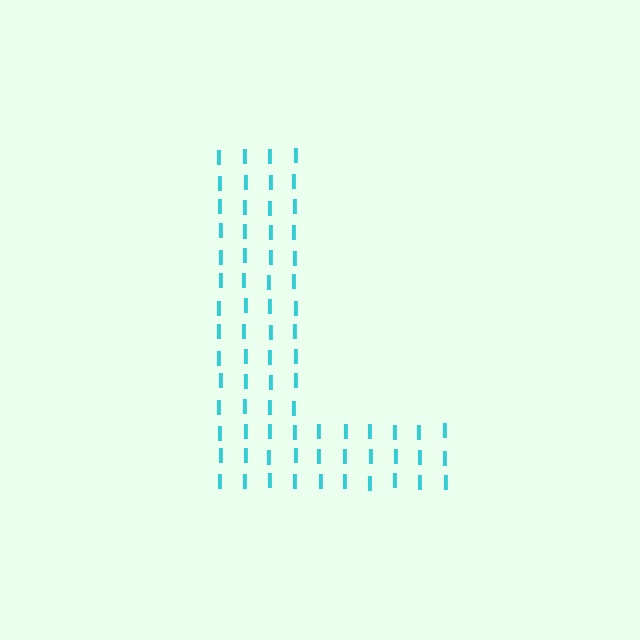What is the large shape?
The large shape is the letter L.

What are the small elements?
The small elements are letter I's.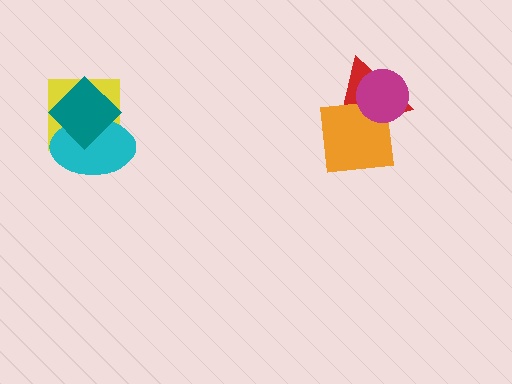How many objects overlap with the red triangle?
2 objects overlap with the red triangle.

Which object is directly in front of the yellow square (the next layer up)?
The cyan ellipse is directly in front of the yellow square.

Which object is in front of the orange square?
The magenta circle is in front of the orange square.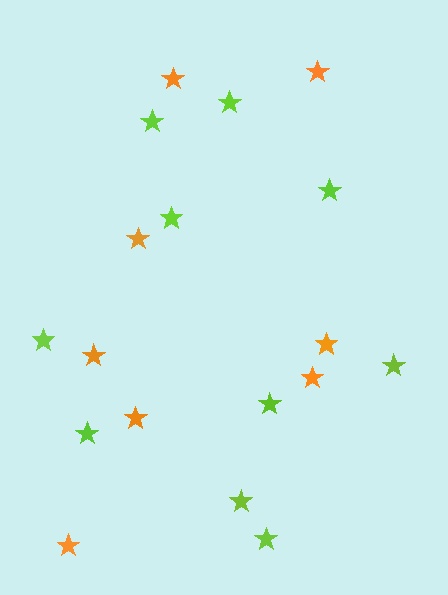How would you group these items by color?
There are 2 groups: one group of orange stars (8) and one group of lime stars (10).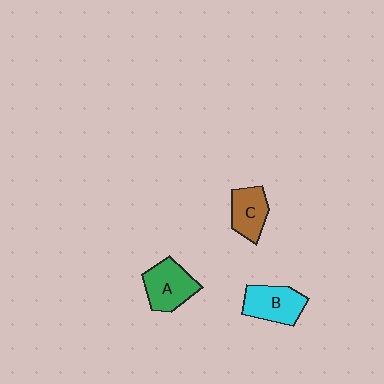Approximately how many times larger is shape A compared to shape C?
Approximately 1.2 times.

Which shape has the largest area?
Shape A (green).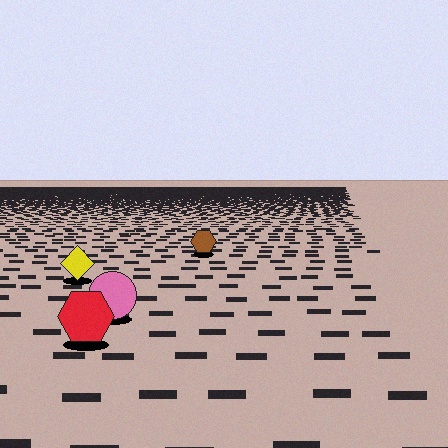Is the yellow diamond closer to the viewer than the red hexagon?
No. The red hexagon is closer — you can tell from the texture gradient: the ground texture is coarser near it.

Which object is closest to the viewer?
The red hexagon is closest. The texture marks near it are larger and more spread out.